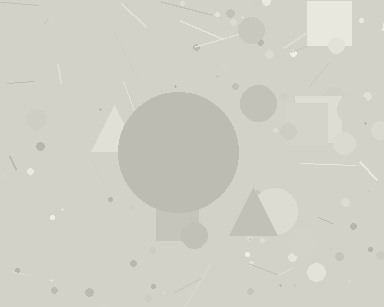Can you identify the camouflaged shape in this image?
The camouflaged shape is a circle.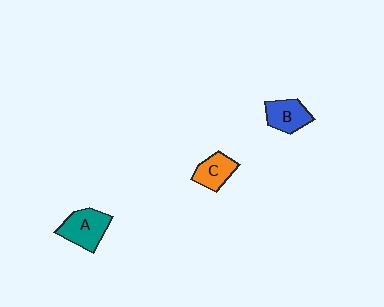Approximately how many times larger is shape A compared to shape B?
Approximately 1.3 times.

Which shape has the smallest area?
Shape C (orange).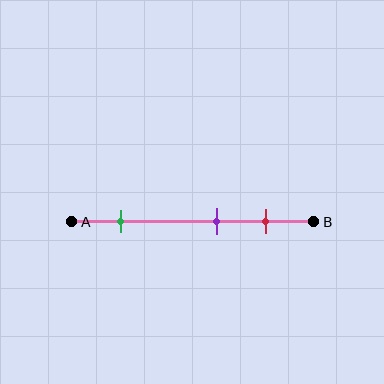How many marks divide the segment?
There are 3 marks dividing the segment.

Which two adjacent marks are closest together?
The purple and red marks are the closest adjacent pair.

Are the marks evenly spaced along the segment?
No, the marks are not evenly spaced.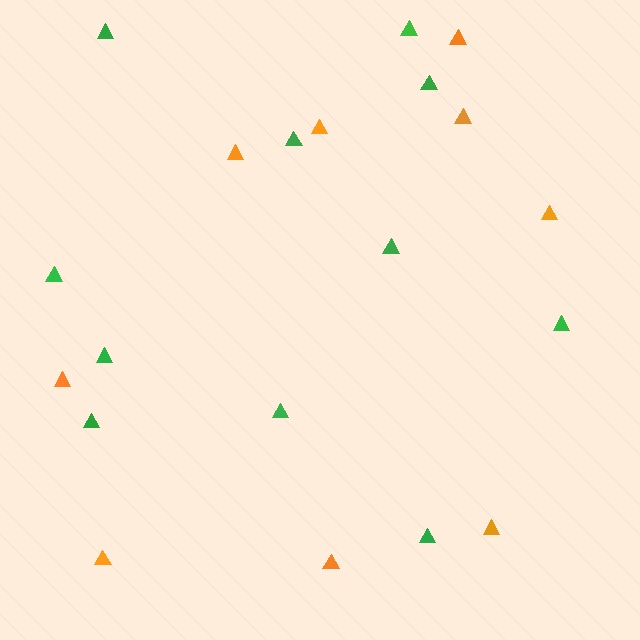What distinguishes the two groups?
There are 2 groups: one group of green triangles (11) and one group of orange triangles (9).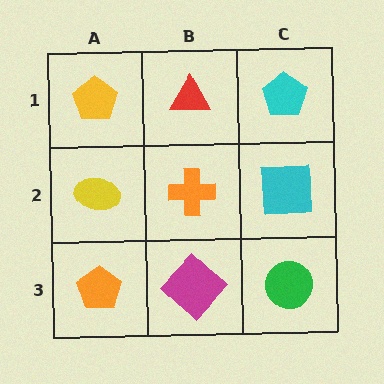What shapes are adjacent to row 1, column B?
An orange cross (row 2, column B), a yellow pentagon (row 1, column A), a cyan pentagon (row 1, column C).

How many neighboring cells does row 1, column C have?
2.